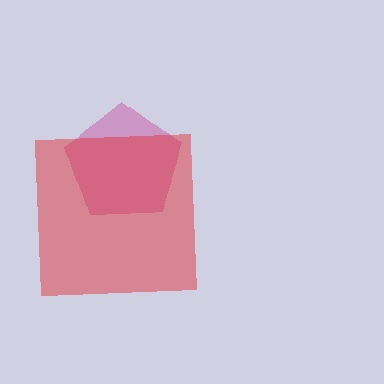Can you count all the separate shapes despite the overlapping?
Yes, there are 2 separate shapes.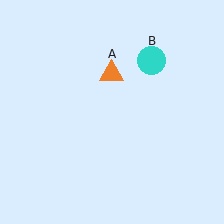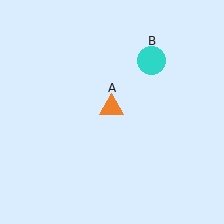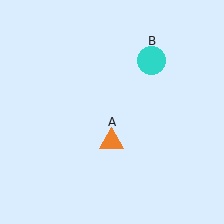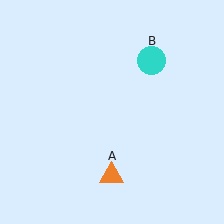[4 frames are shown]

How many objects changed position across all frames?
1 object changed position: orange triangle (object A).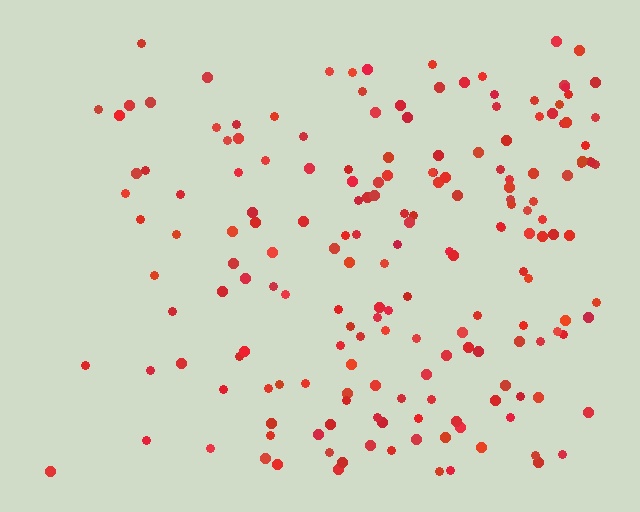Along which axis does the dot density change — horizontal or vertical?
Horizontal.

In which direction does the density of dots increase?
From left to right, with the right side densest.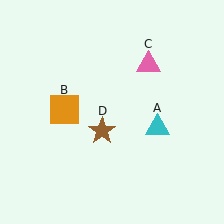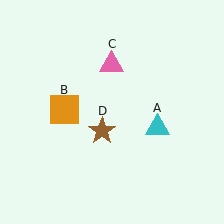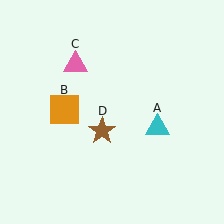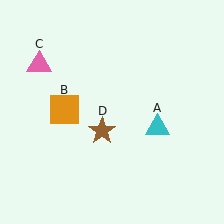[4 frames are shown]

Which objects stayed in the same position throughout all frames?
Cyan triangle (object A) and orange square (object B) and brown star (object D) remained stationary.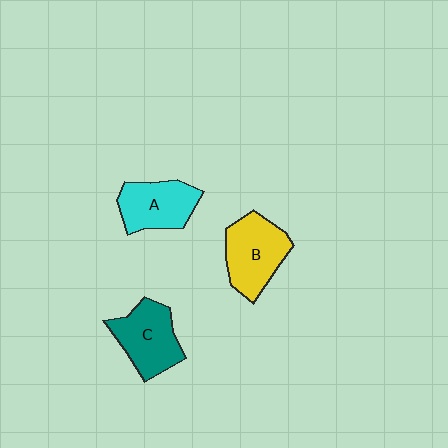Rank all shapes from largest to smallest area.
From largest to smallest: B (yellow), C (teal), A (cyan).